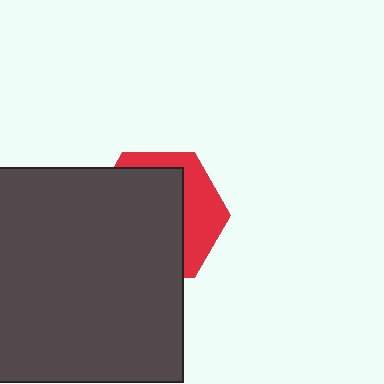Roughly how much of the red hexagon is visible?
A small part of it is visible (roughly 35%).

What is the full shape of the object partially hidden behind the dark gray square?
The partially hidden object is a red hexagon.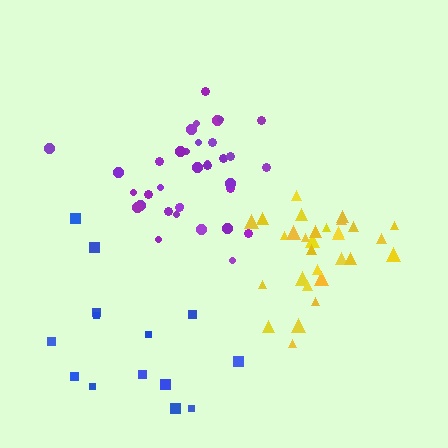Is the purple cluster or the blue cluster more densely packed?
Purple.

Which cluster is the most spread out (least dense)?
Blue.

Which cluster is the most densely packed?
Yellow.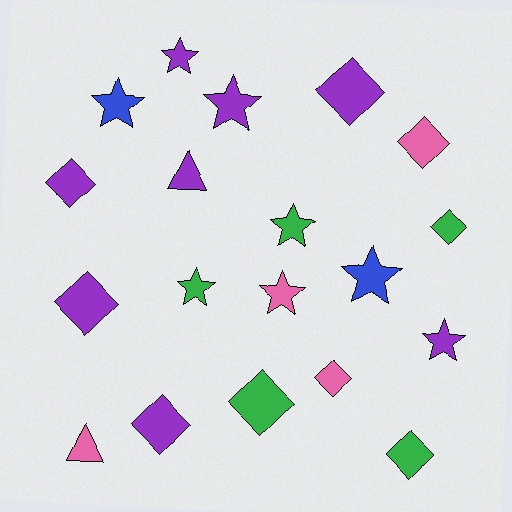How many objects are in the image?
There are 19 objects.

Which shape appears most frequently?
Diamond, with 9 objects.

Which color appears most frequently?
Purple, with 8 objects.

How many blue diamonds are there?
There are no blue diamonds.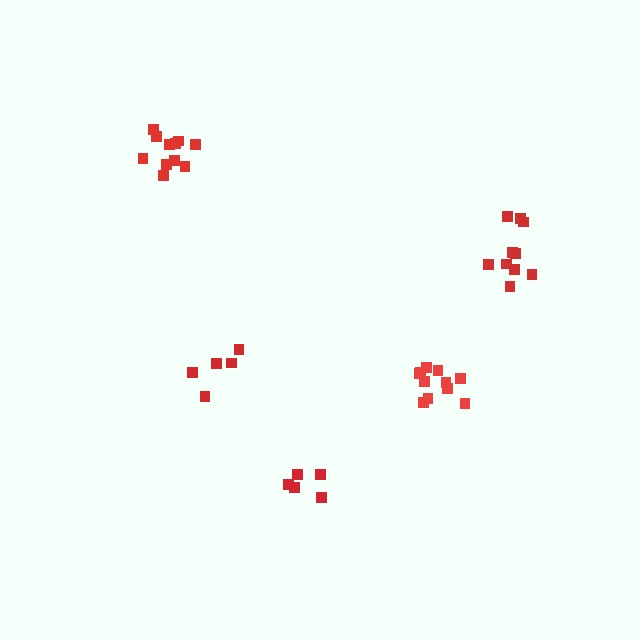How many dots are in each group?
Group 1: 11 dots, Group 2: 10 dots, Group 3: 11 dots, Group 4: 5 dots, Group 5: 5 dots (42 total).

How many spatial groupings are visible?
There are 5 spatial groupings.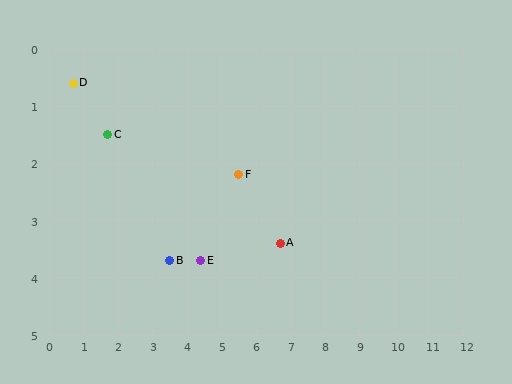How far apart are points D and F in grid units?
Points D and F are about 5.1 grid units apart.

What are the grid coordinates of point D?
Point D is at approximately (0.7, 0.6).